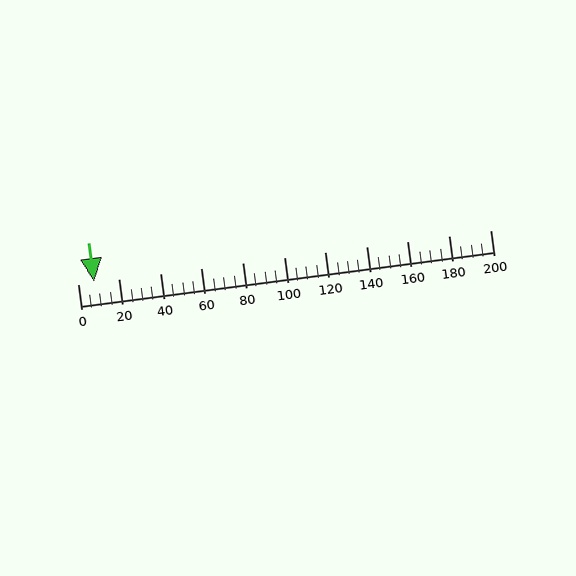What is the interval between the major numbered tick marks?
The major tick marks are spaced 20 units apart.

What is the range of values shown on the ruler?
The ruler shows values from 0 to 200.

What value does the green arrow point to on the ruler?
The green arrow points to approximately 8.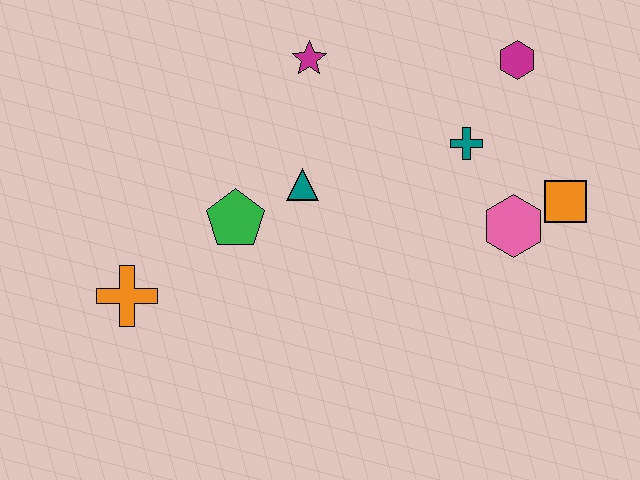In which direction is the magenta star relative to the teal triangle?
The magenta star is above the teal triangle.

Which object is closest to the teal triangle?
The green pentagon is closest to the teal triangle.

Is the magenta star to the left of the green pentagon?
No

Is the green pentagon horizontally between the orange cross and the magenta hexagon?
Yes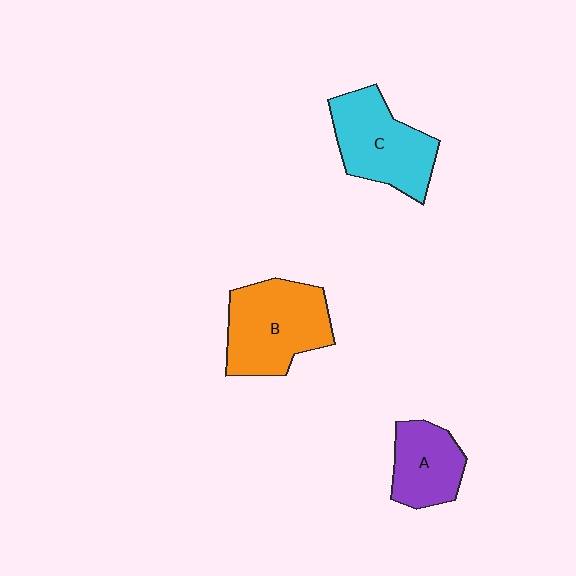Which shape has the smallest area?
Shape A (purple).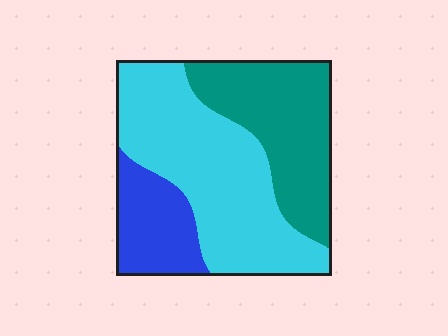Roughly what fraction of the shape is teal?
Teal takes up between a sixth and a third of the shape.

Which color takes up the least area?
Blue, at roughly 20%.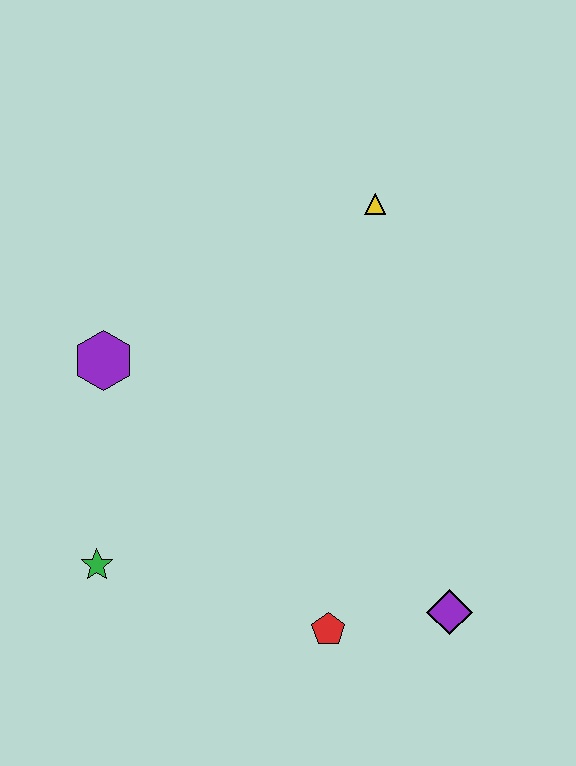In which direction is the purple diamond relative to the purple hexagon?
The purple diamond is to the right of the purple hexagon.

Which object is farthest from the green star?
The yellow triangle is farthest from the green star.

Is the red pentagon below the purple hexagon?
Yes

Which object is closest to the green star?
The purple hexagon is closest to the green star.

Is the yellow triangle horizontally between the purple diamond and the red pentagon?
Yes